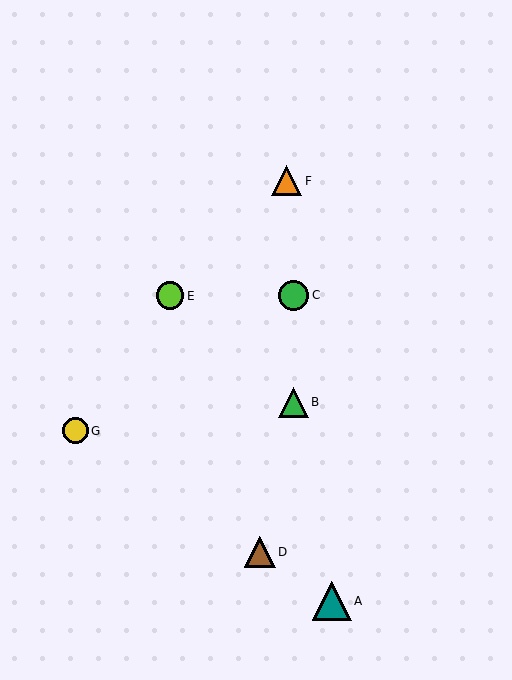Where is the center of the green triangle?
The center of the green triangle is at (293, 402).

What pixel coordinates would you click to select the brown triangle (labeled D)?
Click at (260, 552) to select the brown triangle D.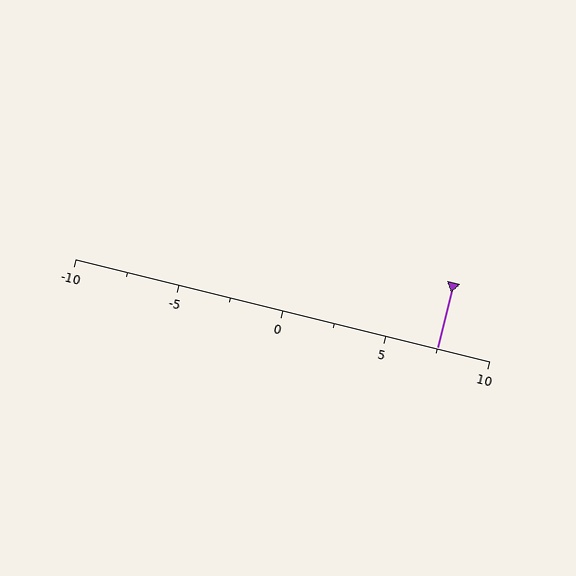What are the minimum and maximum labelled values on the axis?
The axis runs from -10 to 10.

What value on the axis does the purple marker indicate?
The marker indicates approximately 7.5.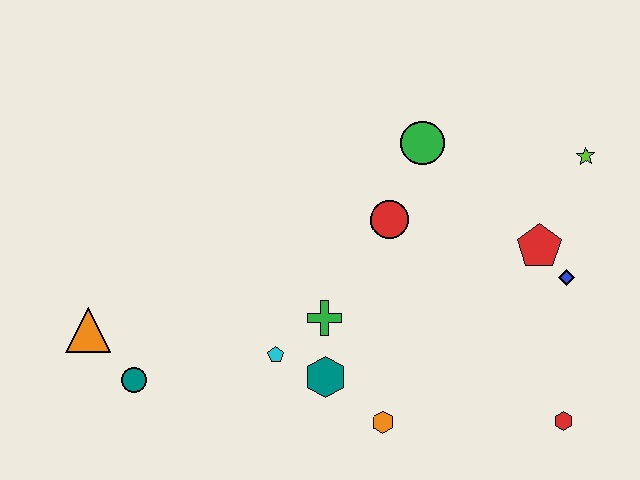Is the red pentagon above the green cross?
Yes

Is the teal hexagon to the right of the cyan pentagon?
Yes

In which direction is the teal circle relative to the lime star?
The teal circle is to the left of the lime star.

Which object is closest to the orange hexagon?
The teal hexagon is closest to the orange hexagon.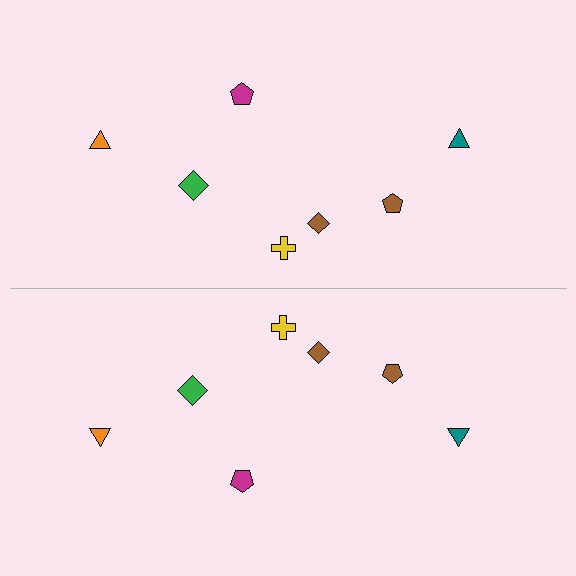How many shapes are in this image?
There are 14 shapes in this image.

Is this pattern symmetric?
Yes, this pattern has bilateral (reflection) symmetry.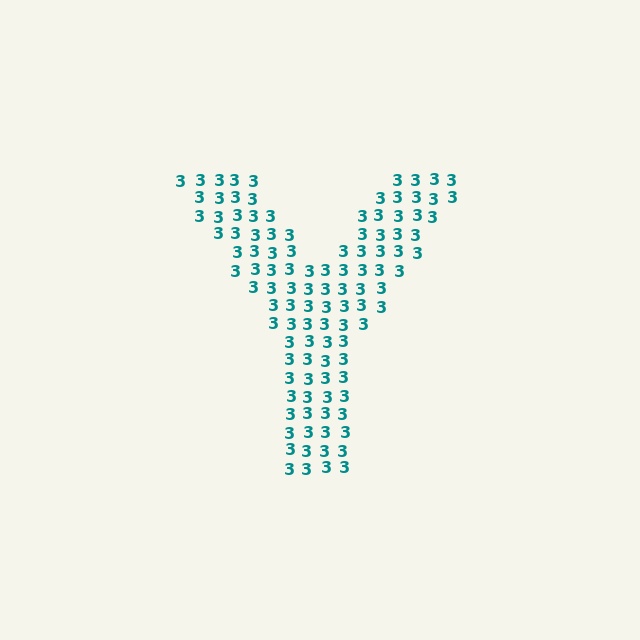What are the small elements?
The small elements are digit 3's.